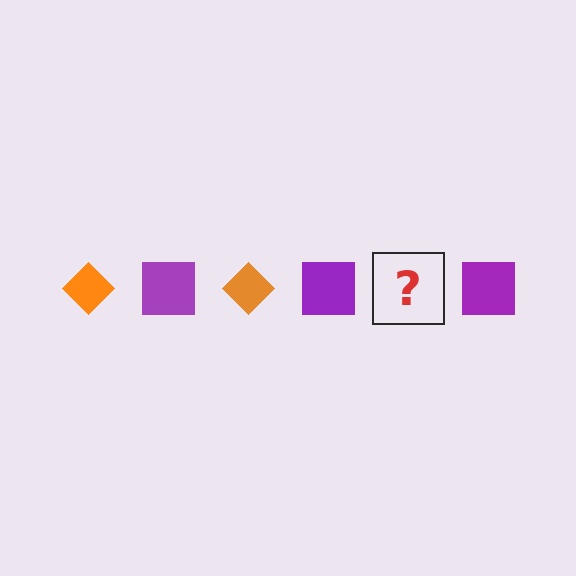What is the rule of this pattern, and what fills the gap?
The rule is that the pattern alternates between orange diamond and purple square. The gap should be filled with an orange diamond.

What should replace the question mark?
The question mark should be replaced with an orange diamond.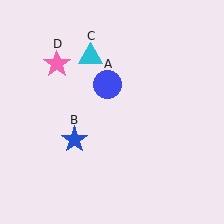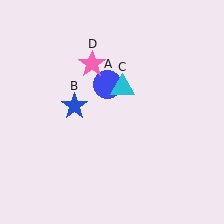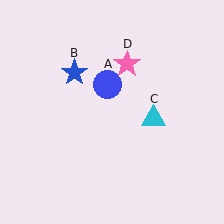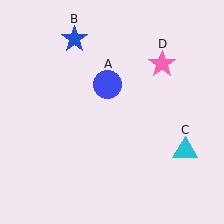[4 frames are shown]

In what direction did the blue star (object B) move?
The blue star (object B) moved up.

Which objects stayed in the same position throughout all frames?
Blue circle (object A) remained stationary.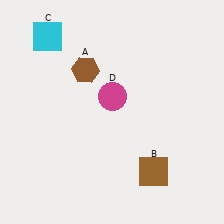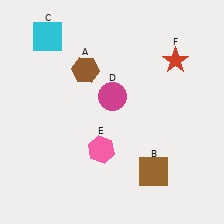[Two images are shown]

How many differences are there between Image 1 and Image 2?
There are 2 differences between the two images.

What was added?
A pink hexagon (E), a red star (F) were added in Image 2.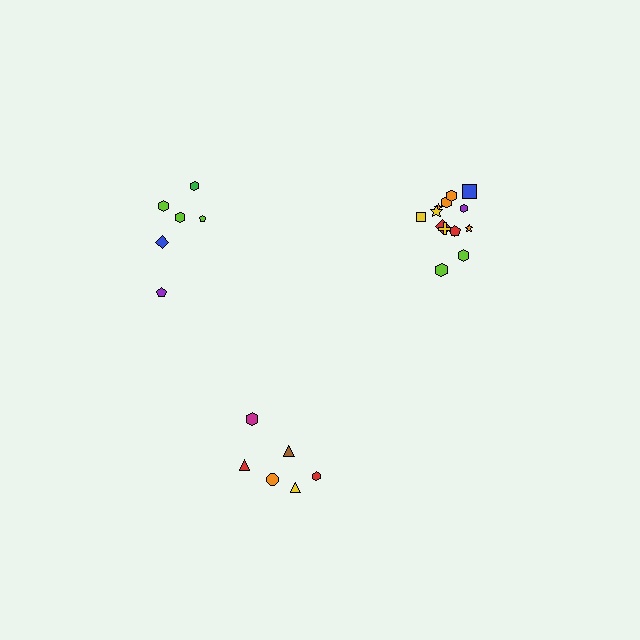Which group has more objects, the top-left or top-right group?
The top-right group.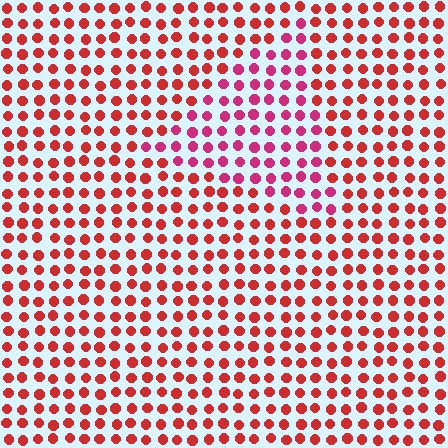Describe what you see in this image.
The image is filled with small red elements in a uniform arrangement. A triangle-shaped region is visible where the elements are tinted to a slightly different hue, forming a subtle color boundary.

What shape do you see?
I see a triangle.